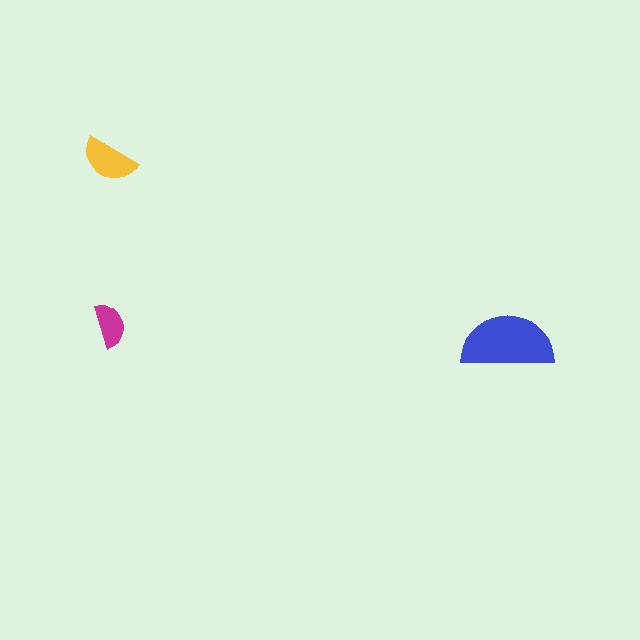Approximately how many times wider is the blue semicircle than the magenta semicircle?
About 2 times wider.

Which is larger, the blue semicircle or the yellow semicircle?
The blue one.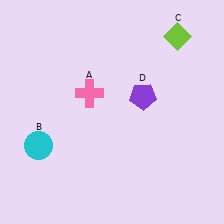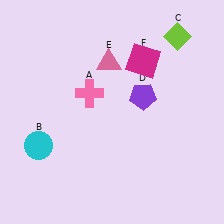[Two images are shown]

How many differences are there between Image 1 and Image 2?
There are 2 differences between the two images.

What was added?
A pink triangle (E), a magenta square (F) were added in Image 2.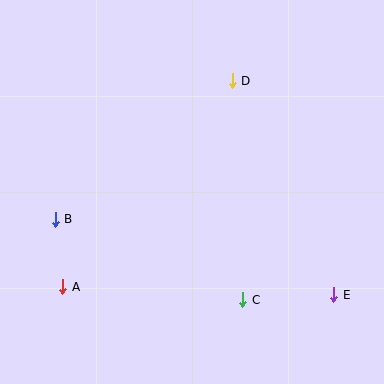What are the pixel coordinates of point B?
Point B is at (55, 219).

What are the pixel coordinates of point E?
Point E is at (334, 295).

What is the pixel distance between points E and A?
The distance between E and A is 271 pixels.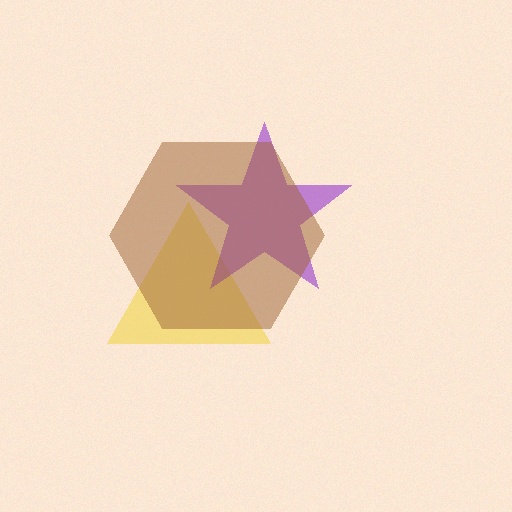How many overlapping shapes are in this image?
There are 3 overlapping shapes in the image.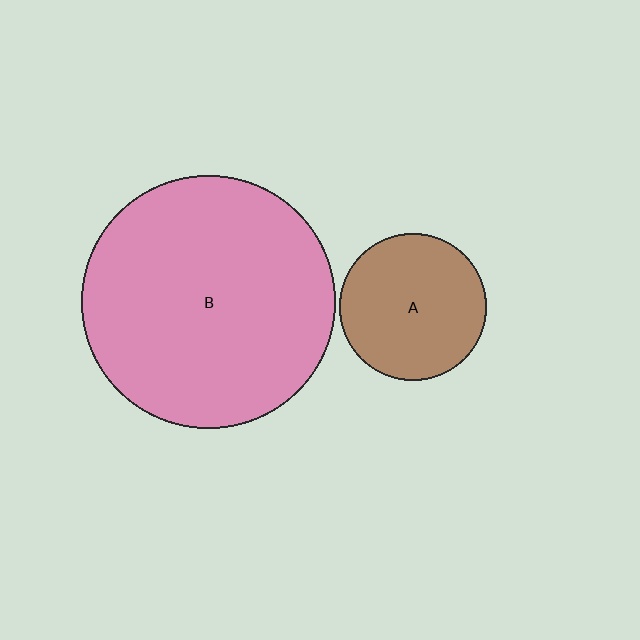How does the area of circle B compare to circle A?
Approximately 3.0 times.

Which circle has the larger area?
Circle B (pink).